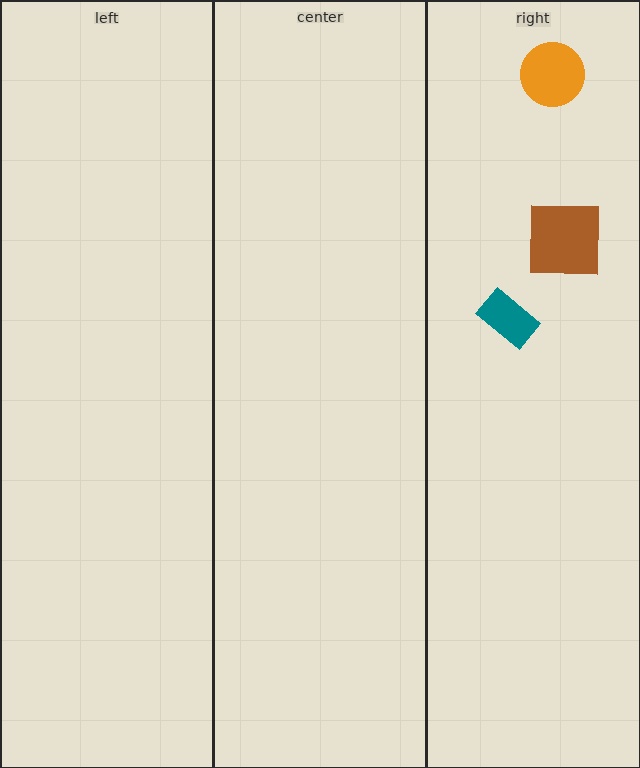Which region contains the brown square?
The right region.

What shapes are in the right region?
The orange circle, the brown square, the teal rectangle.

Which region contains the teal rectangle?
The right region.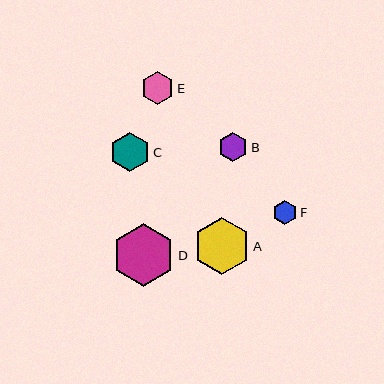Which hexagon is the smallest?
Hexagon F is the smallest with a size of approximately 25 pixels.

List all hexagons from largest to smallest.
From largest to smallest: D, A, C, E, B, F.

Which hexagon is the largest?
Hexagon D is the largest with a size of approximately 63 pixels.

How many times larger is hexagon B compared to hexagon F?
Hexagon B is approximately 1.2 times the size of hexagon F.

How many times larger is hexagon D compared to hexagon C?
Hexagon D is approximately 1.6 times the size of hexagon C.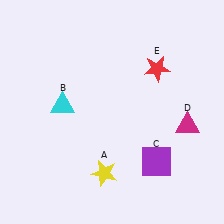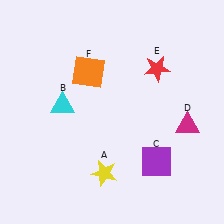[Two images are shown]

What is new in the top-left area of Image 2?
An orange square (F) was added in the top-left area of Image 2.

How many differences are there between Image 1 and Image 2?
There is 1 difference between the two images.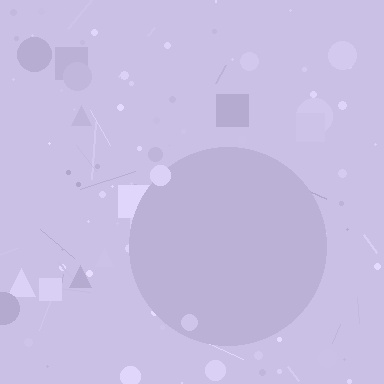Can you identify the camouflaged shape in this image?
The camouflaged shape is a circle.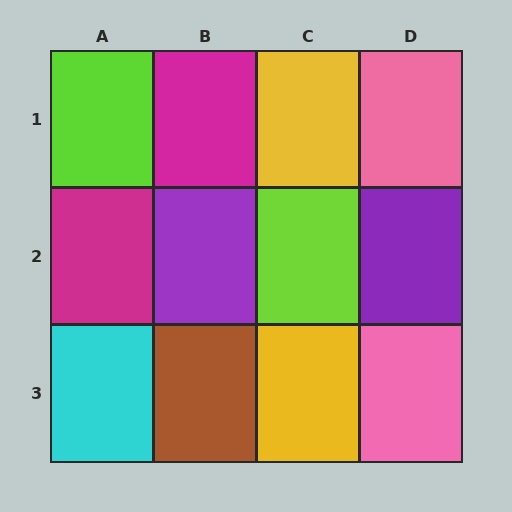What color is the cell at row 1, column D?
Pink.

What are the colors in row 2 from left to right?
Magenta, purple, lime, purple.